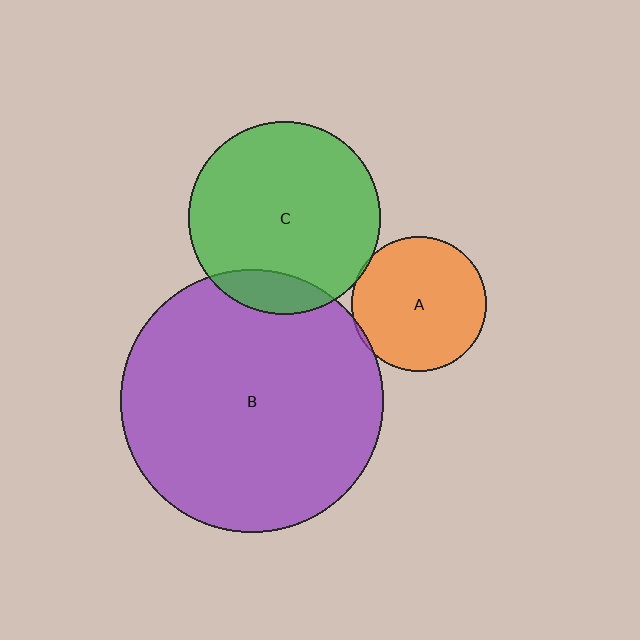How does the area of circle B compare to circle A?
Approximately 3.8 times.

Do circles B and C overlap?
Yes.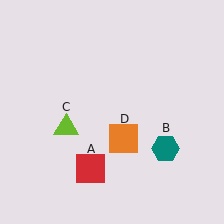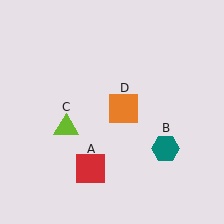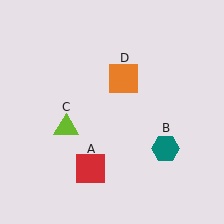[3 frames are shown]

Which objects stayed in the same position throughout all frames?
Red square (object A) and teal hexagon (object B) and lime triangle (object C) remained stationary.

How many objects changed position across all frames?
1 object changed position: orange square (object D).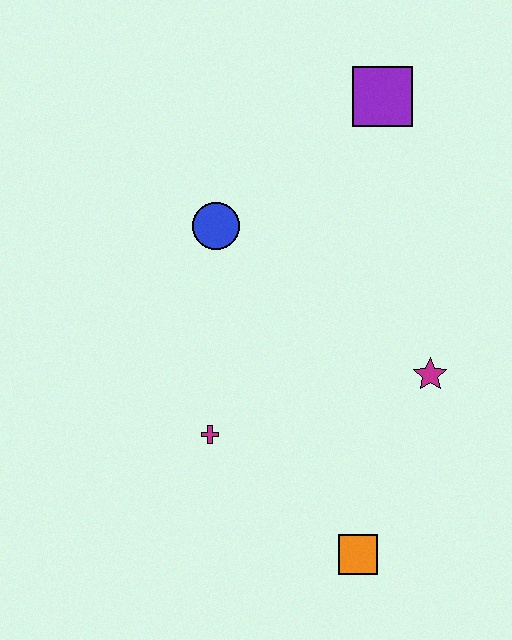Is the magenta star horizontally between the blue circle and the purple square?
No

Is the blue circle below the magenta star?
No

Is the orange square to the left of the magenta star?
Yes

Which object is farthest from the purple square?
The orange square is farthest from the purple square.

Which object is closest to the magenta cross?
The orange square is closest to the magenta cross.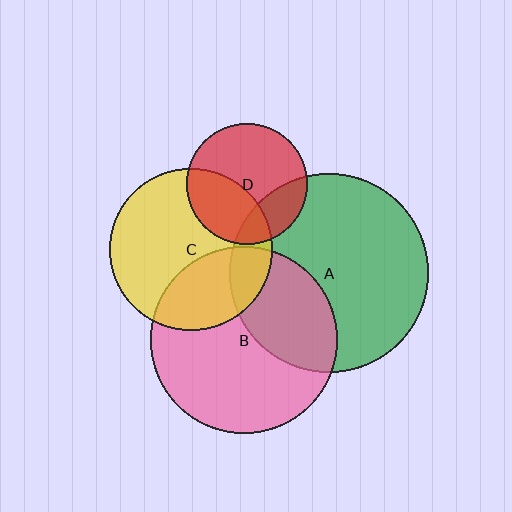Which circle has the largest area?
Circle A (green).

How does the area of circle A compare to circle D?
Approximately 2.7 times.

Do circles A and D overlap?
Yes.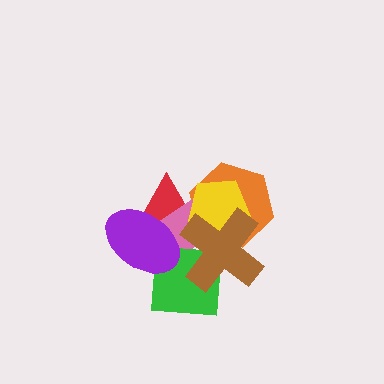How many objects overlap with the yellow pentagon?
4 objects overlap with the yellow pentagon.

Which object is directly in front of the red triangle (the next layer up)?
The orange hexagon is directly in front of the red triangle.